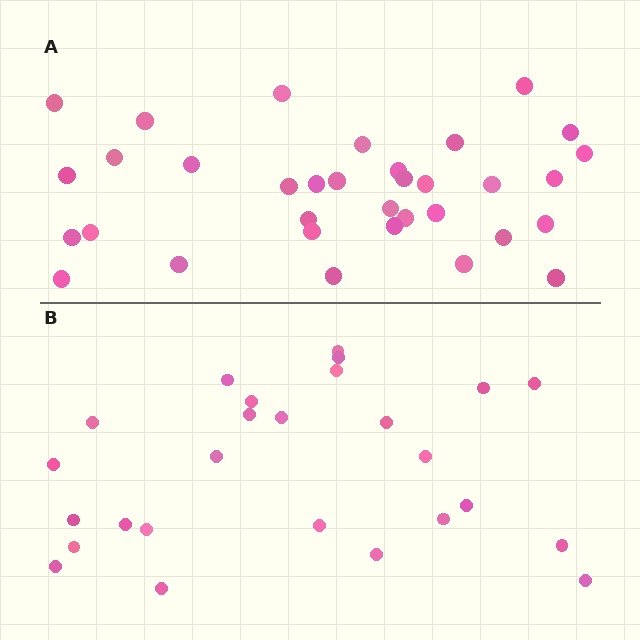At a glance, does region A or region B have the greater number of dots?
Region A (the top region) has more dots.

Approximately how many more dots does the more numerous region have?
Region A has roughly 8 or so more dots than region B.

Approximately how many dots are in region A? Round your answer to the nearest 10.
About 30 dots. (The exact count is 34, which rounds to 30.)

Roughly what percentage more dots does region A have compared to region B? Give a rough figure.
About 30% more.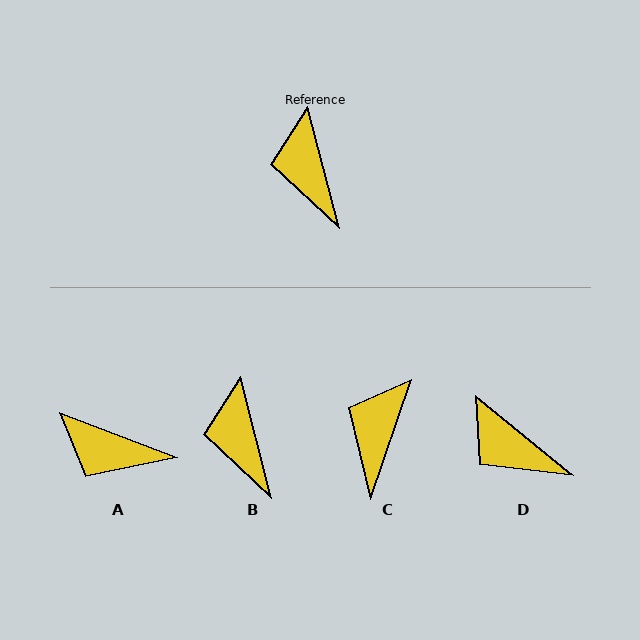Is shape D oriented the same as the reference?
No, it is off by about 37 degrees.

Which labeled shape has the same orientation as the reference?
B.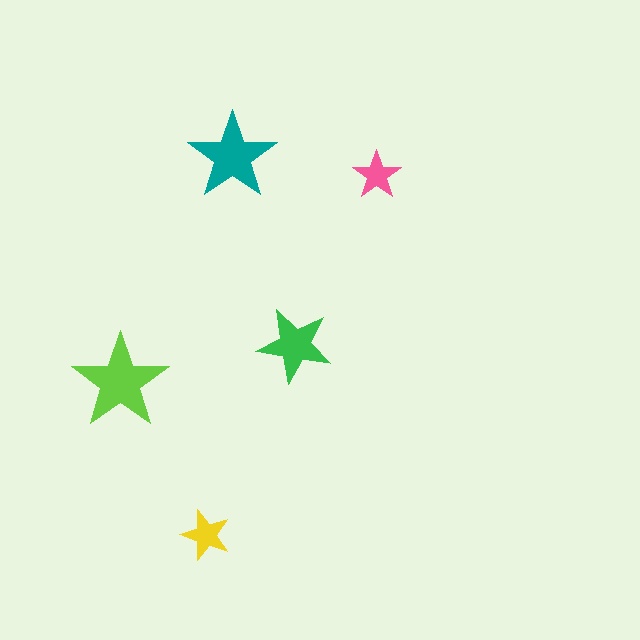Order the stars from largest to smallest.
the lime one, the teal one, the green one, the yellow one, the pink one.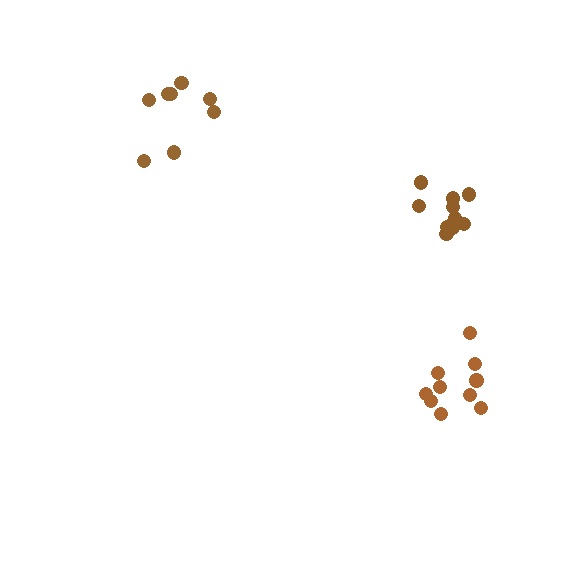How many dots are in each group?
Group 1: 11 dots, Group 2: 10 dots, Group 3: 8 dots (29 total).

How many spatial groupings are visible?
There are 3 spatial groupings.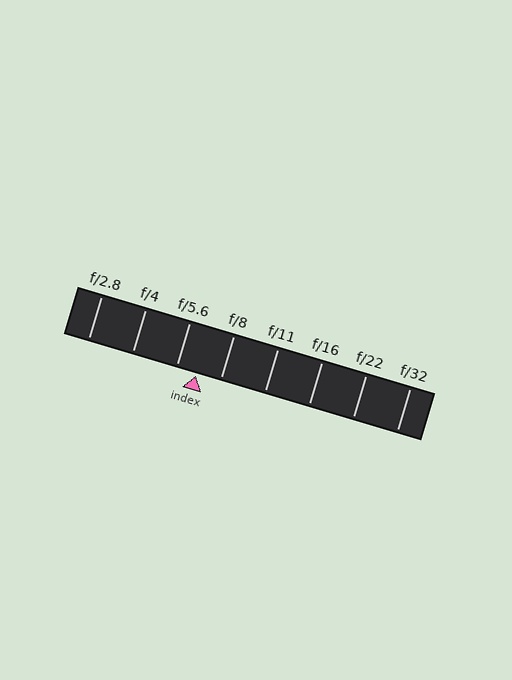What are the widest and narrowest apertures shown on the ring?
The widest aperture shown is f/2.8 and the narrowest is f/32.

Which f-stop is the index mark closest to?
The index mark is closest to f/5.6.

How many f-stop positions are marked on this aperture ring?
There are 8 f-stop positions marked.